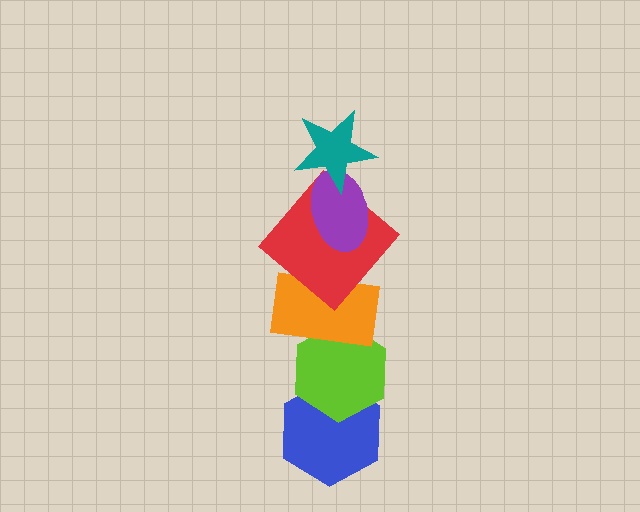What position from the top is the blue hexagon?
The blue hexagon is 6th from the top.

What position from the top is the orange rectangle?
The orange rectangle is 4th from the top.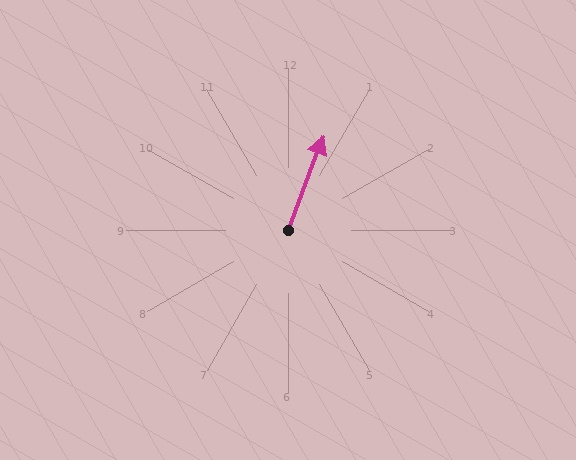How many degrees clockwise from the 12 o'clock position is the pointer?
Approximately 21 degrees.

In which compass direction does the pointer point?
North.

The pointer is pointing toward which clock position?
Roughly 1 o'clock.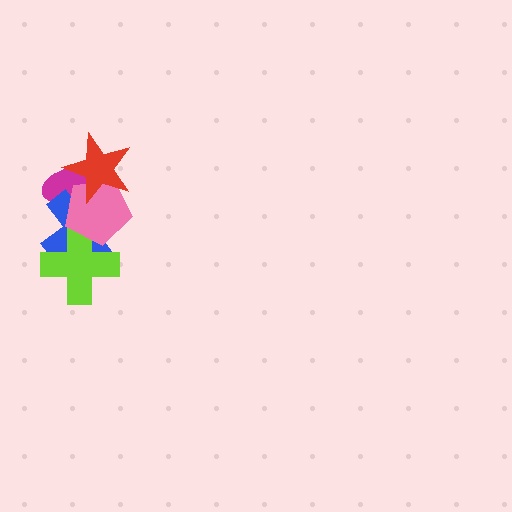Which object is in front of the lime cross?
The pink pentagon is in front of the lime cross.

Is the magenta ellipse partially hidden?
Yes, it is partially covered by another shape.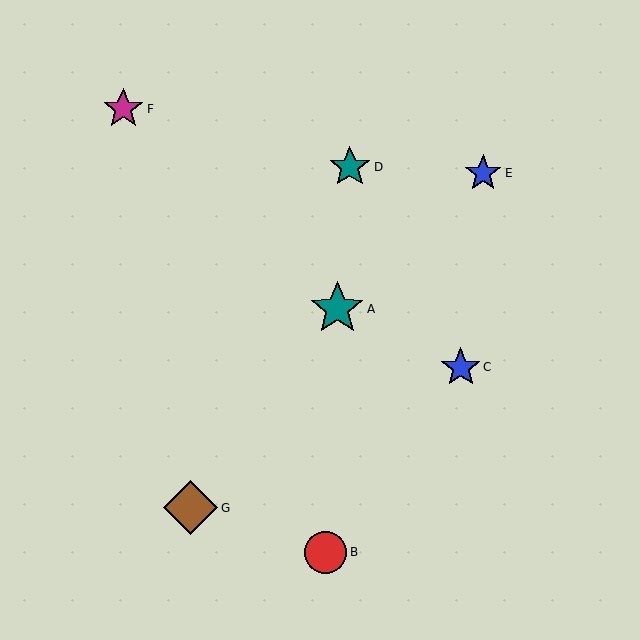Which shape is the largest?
The brown diamond (labeled G) is the largest.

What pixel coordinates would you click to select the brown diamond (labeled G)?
Click at (191, 508) to select the brown diamond G.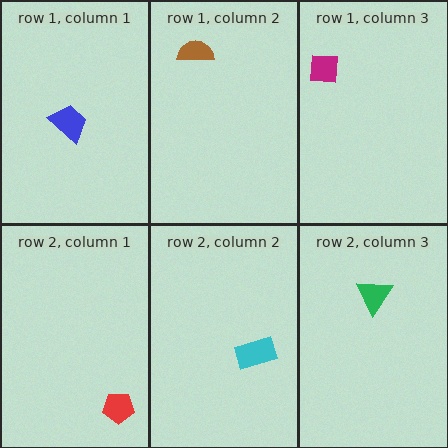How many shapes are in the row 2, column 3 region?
1.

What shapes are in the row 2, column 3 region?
The green triangle.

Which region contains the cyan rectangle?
The row 2, column 2 region.